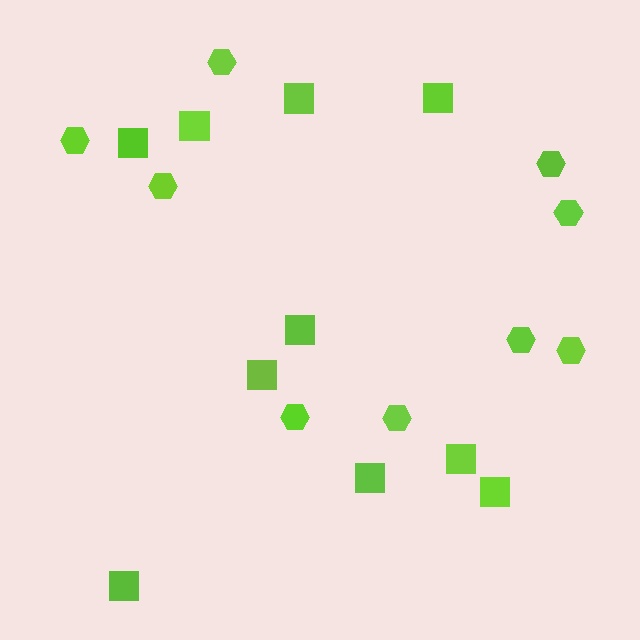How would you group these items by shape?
There are 2 groups: one group of hexagons (9) and one group of squares (10).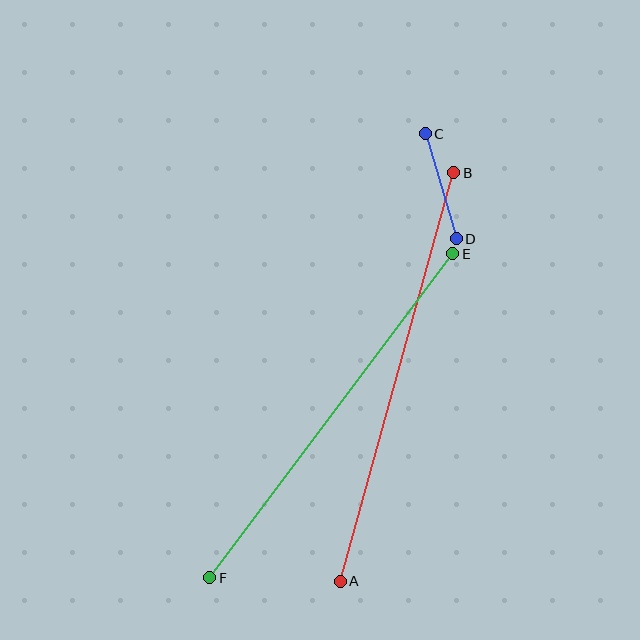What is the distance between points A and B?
The distance is approximately 424 pixels.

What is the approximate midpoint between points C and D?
The midpoint is at approximately (441, 186) pixels.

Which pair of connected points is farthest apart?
Points A and B are farthest apart.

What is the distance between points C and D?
The distance is approximately 110 pixels.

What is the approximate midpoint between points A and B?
The midpoint is at approximately (397, 377) pixels.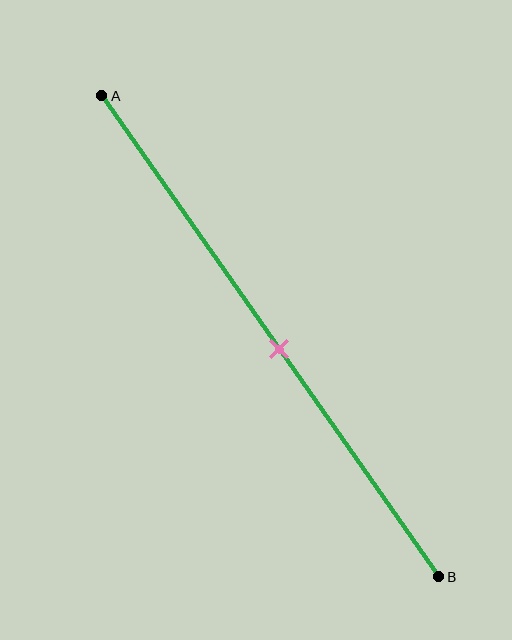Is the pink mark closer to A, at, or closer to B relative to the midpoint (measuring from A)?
The pink mark is approximately at the midpoint of segment AB.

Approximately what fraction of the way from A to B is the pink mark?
The pink mark is approximately 55% of the way from A to B.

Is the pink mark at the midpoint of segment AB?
Yes, the mark is approximately at the midpoint.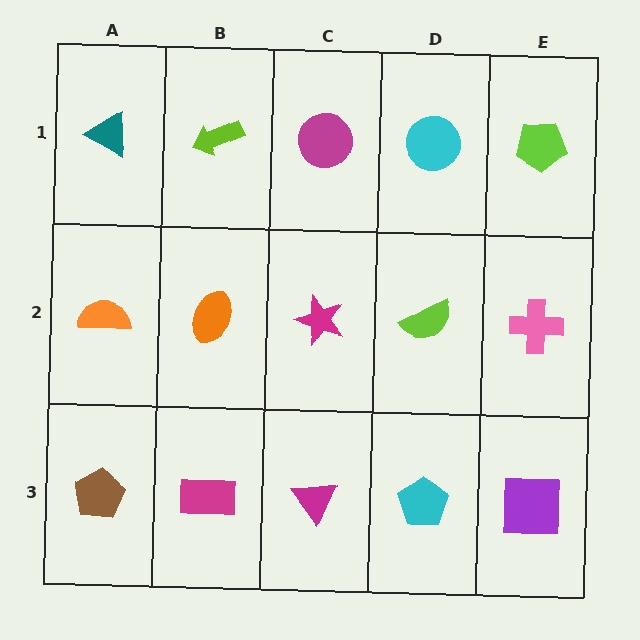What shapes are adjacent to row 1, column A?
An orange semicircle (row 2, column A), a lime arrow (row 1, column B).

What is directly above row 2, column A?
A teal triangle.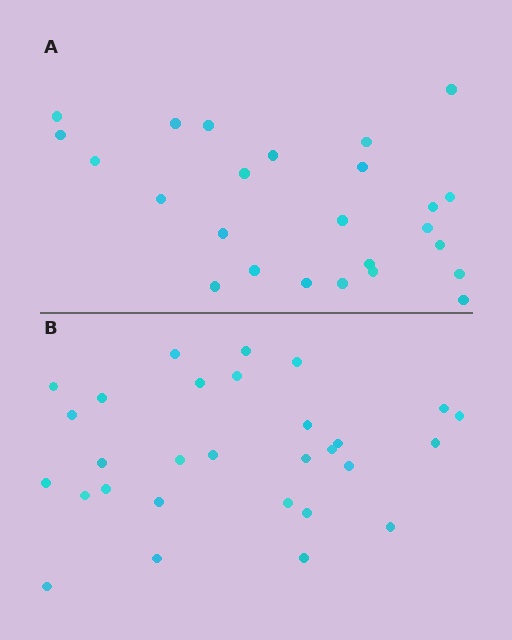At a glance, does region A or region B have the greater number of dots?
Region B (the bottom region) has more dots.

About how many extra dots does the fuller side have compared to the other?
Region B has about 4 more dots than region A.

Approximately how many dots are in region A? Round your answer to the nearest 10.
About 20 dots. (The exact count is 25, which rounds to 20.)